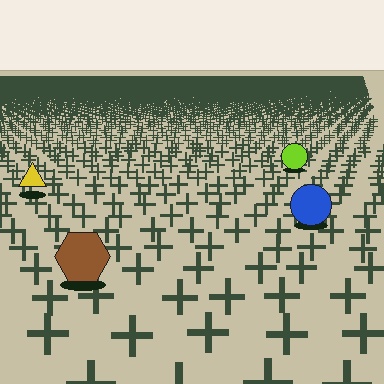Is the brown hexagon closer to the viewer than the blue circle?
Yes. The brown hexagon is closer — you can tell from the texture gradient: the ground texture is coarser near it.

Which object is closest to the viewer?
The brown hexagon is closest. The texture marks near it are larger and more spread out.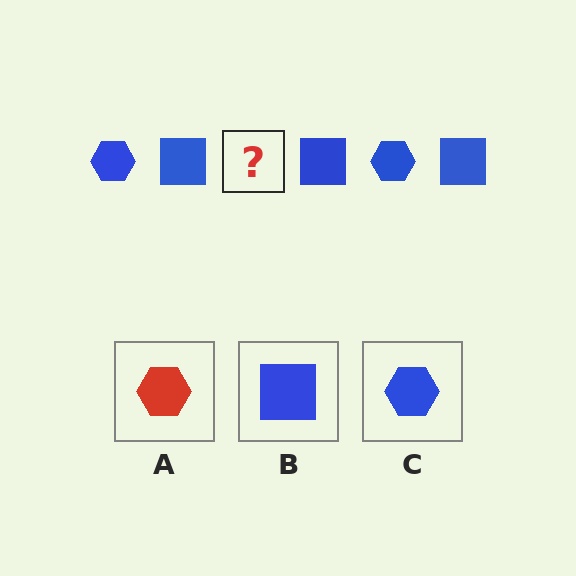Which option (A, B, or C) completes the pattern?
C.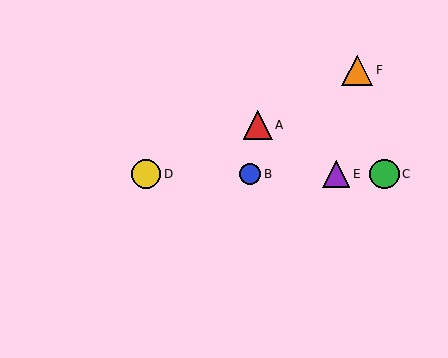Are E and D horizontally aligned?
Yes, both are at y≈174.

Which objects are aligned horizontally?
Objects B, C, D, E are aligned horizontally.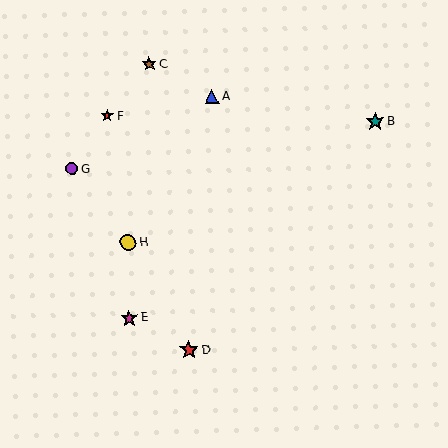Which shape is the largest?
The red star (labeled D) is the largest.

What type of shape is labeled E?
Shape E is a magenta star.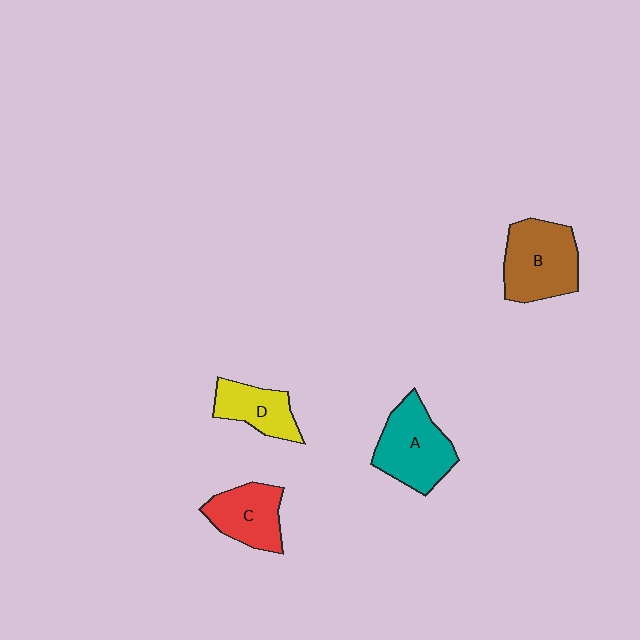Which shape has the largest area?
Shape B (brown).